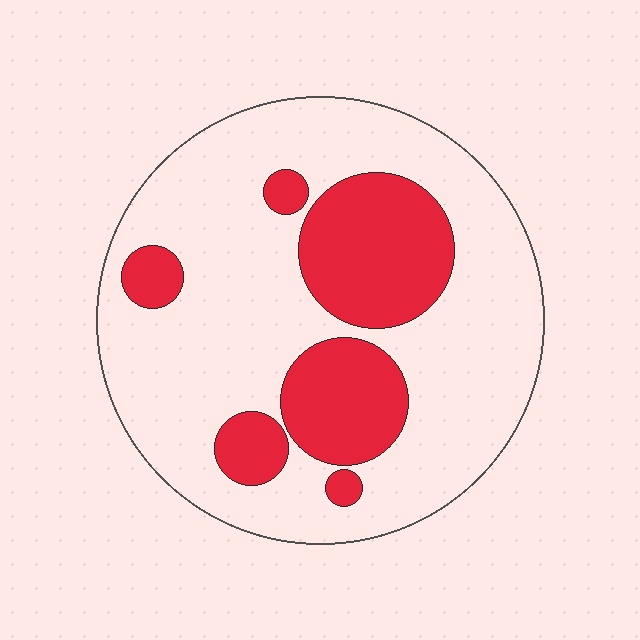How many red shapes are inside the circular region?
6.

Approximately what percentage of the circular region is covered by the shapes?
Approximately 25%.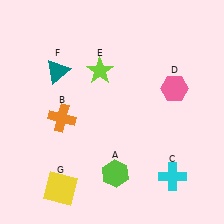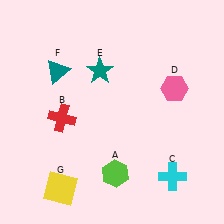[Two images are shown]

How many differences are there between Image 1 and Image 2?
There are 2 differences between the two images.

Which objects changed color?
B changed from orange to red. E changed from lime to teal.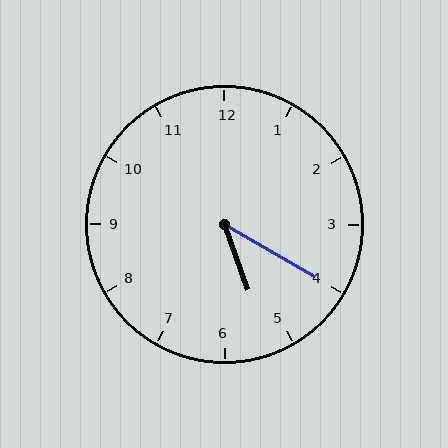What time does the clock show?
5:20.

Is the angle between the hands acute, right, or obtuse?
It is acute.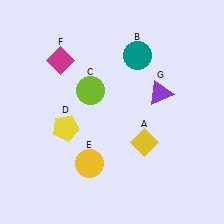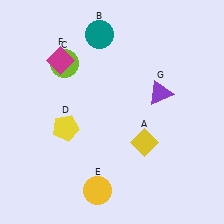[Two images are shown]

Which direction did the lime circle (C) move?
The lime circle (C) moved up.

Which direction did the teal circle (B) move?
The teal circle (B) moved left.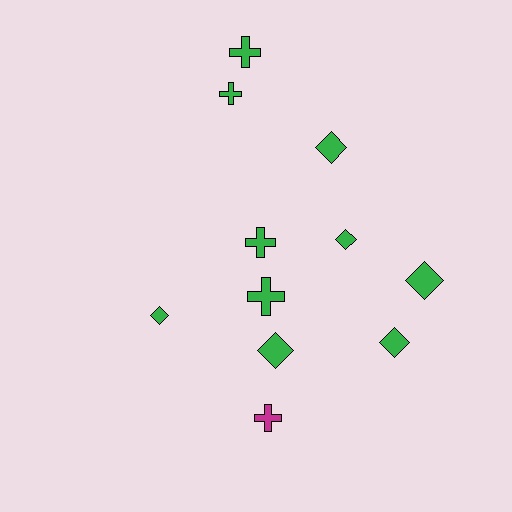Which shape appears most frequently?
Diamond, with 6 objects.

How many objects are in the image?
There are 11 objects.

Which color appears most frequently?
Green, with 10 objects.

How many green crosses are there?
There are 4 green crosses.